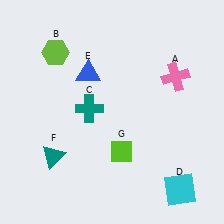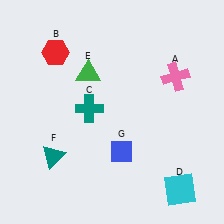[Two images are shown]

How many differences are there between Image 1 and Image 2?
There are 3 differences between the two images.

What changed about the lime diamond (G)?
In Image 1, G is lime. In Image 2, it changed to blue.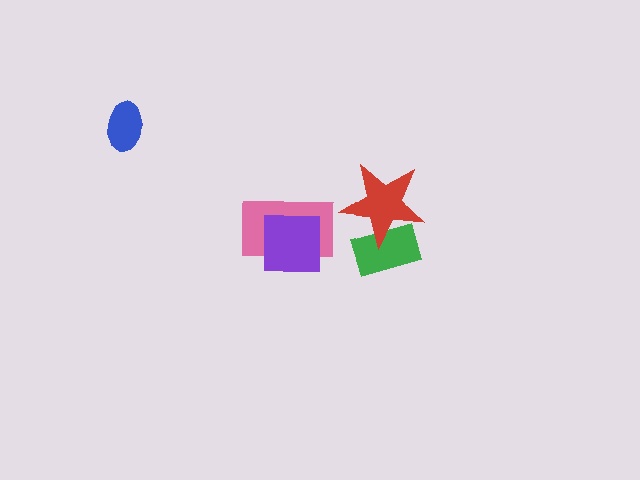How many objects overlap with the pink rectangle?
1 object overlaps with the pink rectangle.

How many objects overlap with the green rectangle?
1 object overlaps with the green rectangle.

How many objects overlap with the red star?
1 object overlaps with the red star.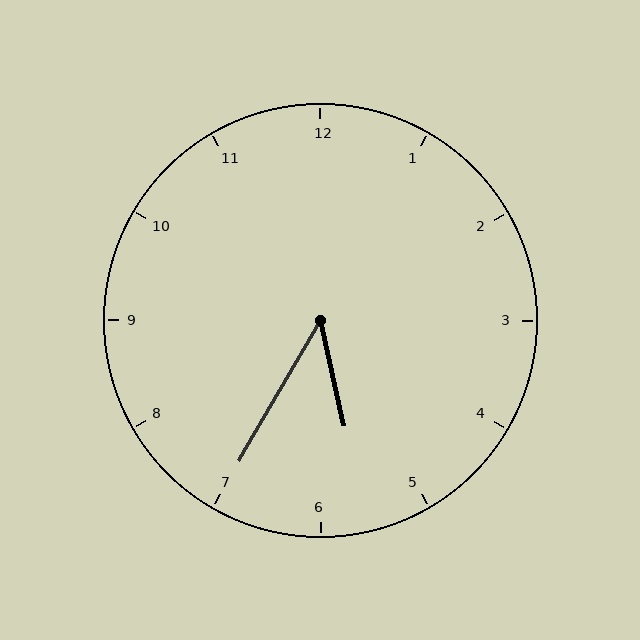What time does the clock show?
5:35.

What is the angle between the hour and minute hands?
Approximately 42 degrees.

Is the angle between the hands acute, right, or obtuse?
It is acute.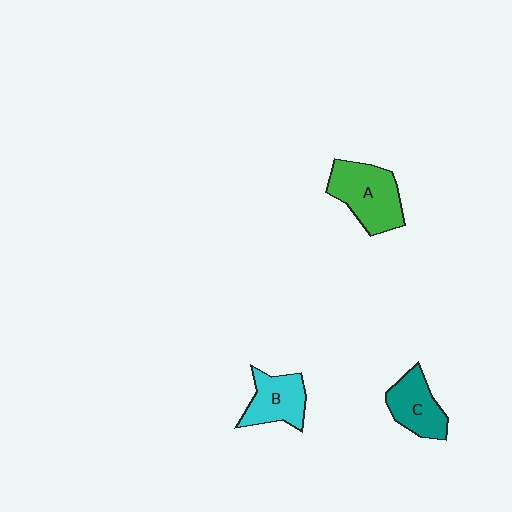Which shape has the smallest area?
Shape B (cyan).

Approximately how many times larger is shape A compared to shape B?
Approximately 1.4 times.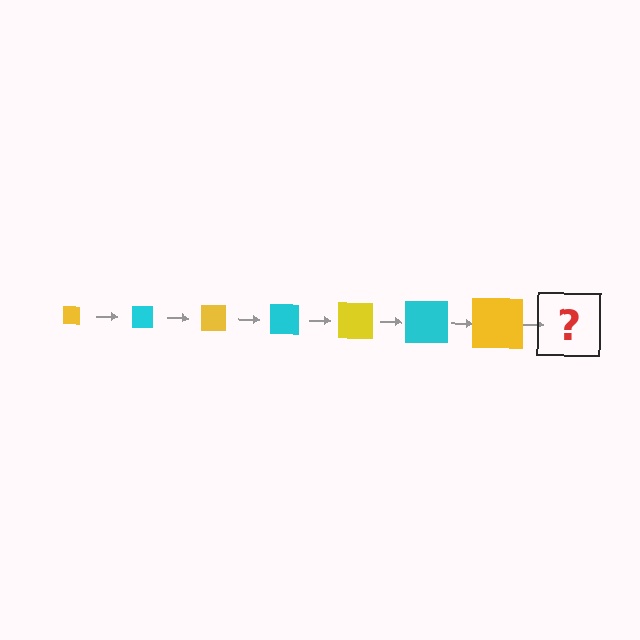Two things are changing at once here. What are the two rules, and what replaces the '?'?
The two rules are that the square grows larger each step and the color cycles through yellow and cyan. The '?' should be a cyan square, larger than the previous one.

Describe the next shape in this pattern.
It should be a cyan square, larger than the previous one.